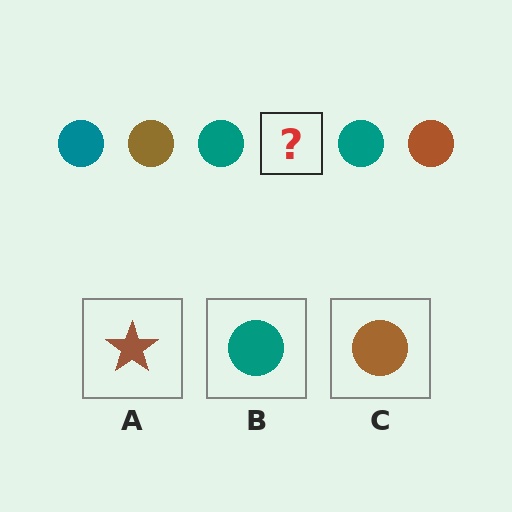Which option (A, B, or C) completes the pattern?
C.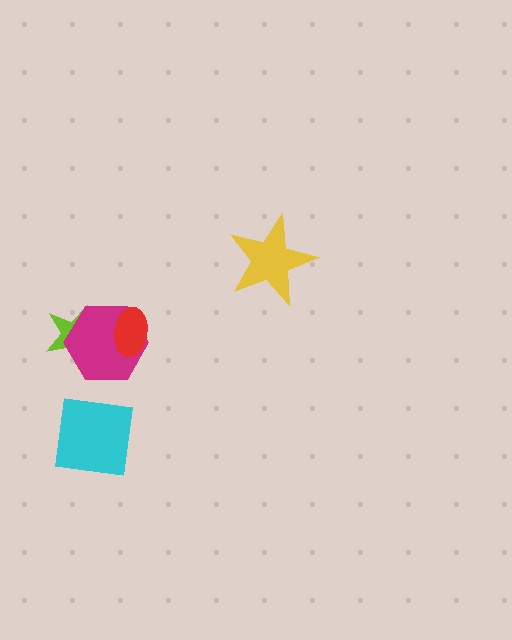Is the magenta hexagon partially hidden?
Yes, it is partially covered by another shape.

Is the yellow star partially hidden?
No, no other shape covers it.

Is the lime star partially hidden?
Yes, it is partially covered by another shape.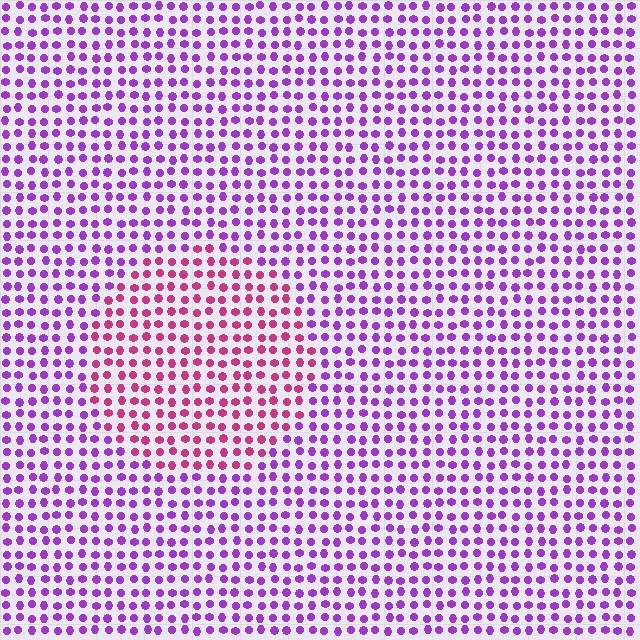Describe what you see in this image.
The image is filled with small purple elements in a uniform arrangement. A circle-shaped region is visible where the elements are tinted to a slightly different hue, forming a subtle color boundary.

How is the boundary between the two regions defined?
The boundary is defined purely by a slight shift in hue (about 45 degrees). Spacing, size, and orientation are identical on both sides.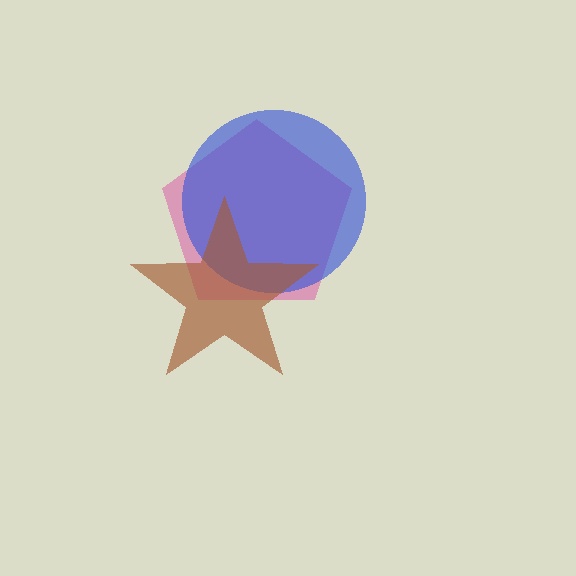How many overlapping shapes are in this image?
There are 3 overlapping shapes in the image.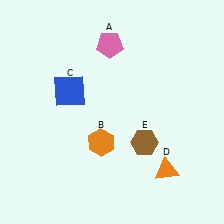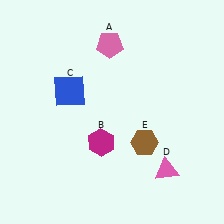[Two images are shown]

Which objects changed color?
B changed from orange to magenta. D changed from orange to pink.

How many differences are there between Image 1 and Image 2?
There are 2 differences between the two images.